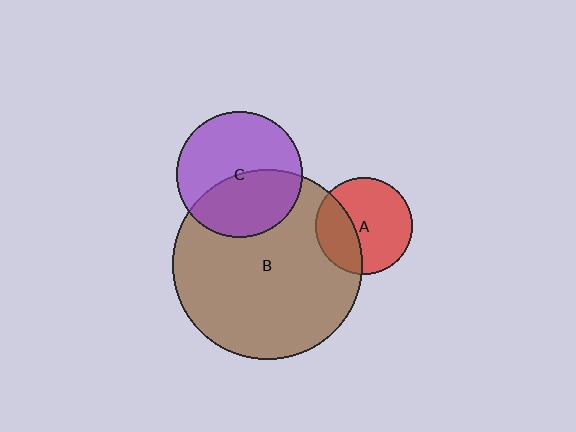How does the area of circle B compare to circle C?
Approximately 2.3 times.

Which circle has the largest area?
Circle B (brown).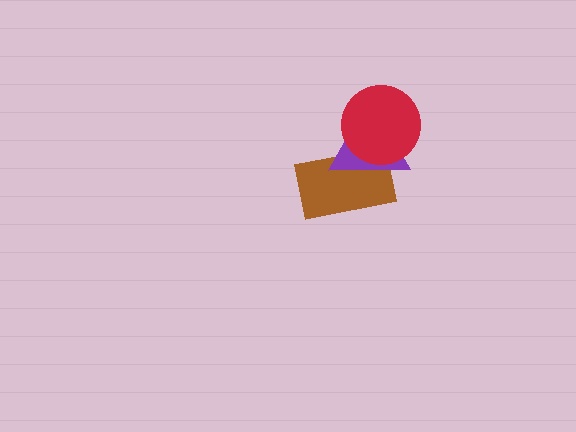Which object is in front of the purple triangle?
The red circle is in front of the purple triangle.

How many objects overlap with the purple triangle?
2 objects overlap with the purple triangle.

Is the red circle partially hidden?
No, no other shape covers it.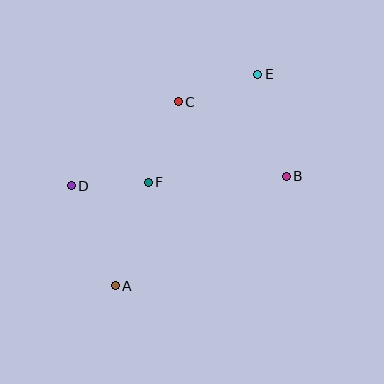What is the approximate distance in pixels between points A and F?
The distance between A and F is approximately 109 pixels.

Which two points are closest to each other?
Points D and F are closest to each other.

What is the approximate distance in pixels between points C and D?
The distance between C and D is approximately 136 pixels.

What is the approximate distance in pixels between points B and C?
The distance between B and C is approximately 131 pixels.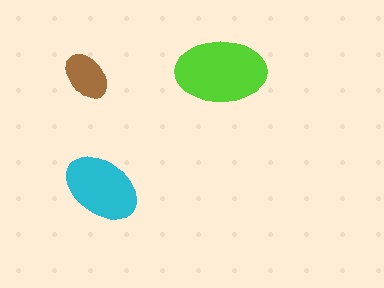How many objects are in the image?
There are 3 objects in the image.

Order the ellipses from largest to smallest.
the lime one, the cyan one, the brown one.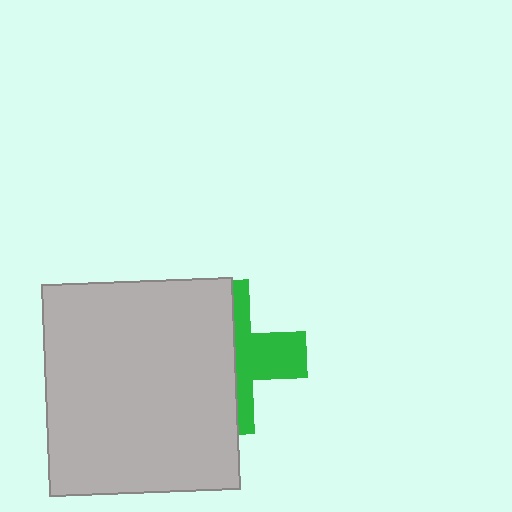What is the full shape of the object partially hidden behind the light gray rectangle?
The partially hidden object is a green cross.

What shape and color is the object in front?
The object in front is a light gray rectangle.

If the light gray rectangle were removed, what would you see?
You would see the complete green cross.